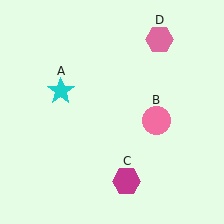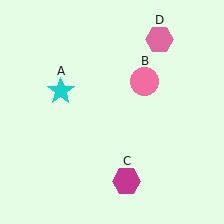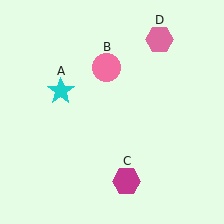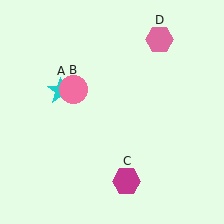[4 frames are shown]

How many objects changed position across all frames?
1 object changed position: pink circle (object B).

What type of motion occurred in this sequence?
The pink circle (object B) rotated counterclockwise around the center of the scene.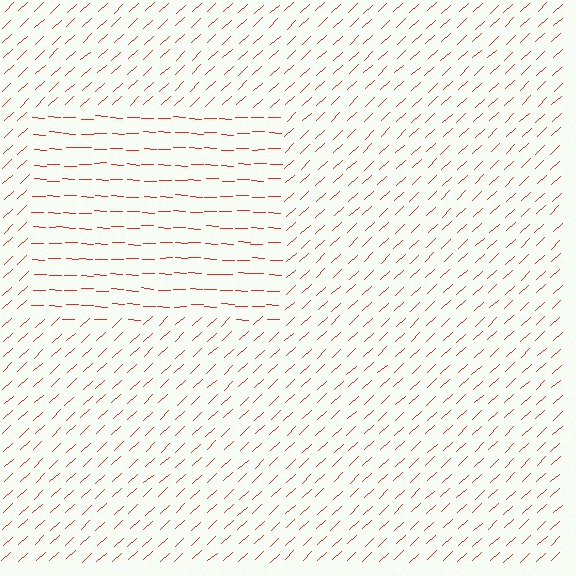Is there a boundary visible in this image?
Yes, there is a texture boundary formed by a change in line orientation.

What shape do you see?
I see a rectangle.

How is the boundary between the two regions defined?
The boundary is defined purely by a change in line orientation (approximately 45 degrees difference). All lines are the same color and thickness.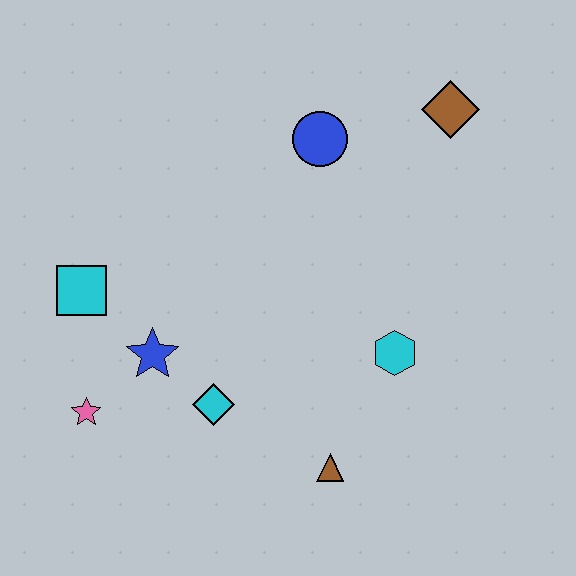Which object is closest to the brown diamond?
The blue circle is closest to the brown diamond.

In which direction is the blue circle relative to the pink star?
The blue circle is above the pink star.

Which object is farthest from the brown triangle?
The brown diamond is farthest from the brown triangle.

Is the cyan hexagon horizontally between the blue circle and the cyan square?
No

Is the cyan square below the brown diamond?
Yes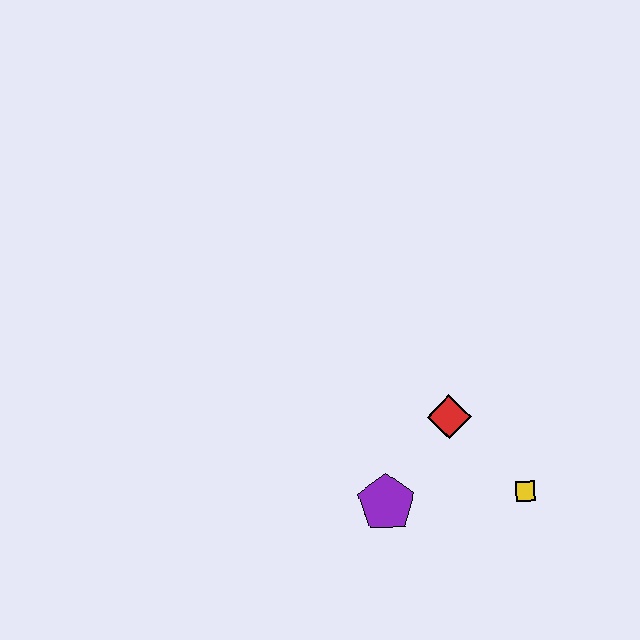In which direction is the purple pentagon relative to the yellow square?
The purple pentagon is to the left of the yellow square.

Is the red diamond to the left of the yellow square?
Yes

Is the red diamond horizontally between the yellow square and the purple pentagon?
Yes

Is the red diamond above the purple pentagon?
Yes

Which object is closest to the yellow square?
The red diamond is closest to the yellow square.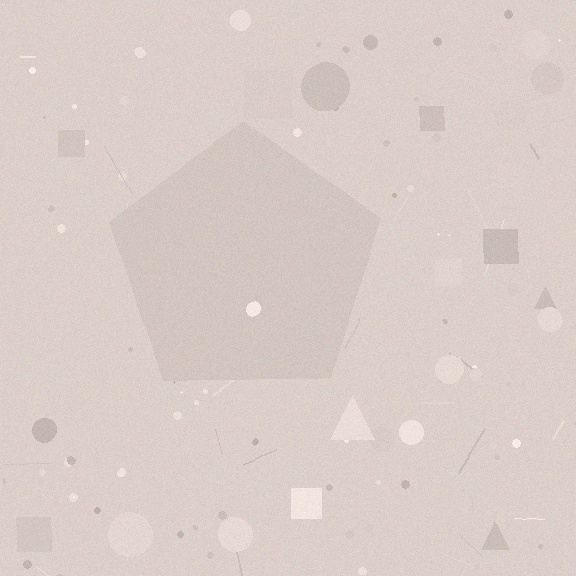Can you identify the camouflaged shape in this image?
The camouflaged shape is a pentagon.